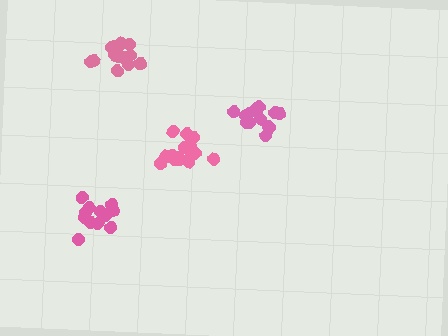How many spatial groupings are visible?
There are 4 spatial groupings.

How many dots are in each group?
Group 1: 15 dots, Group 2: 17 dots, Group 3: 13 dots, Group 4: 14 dots (59 total).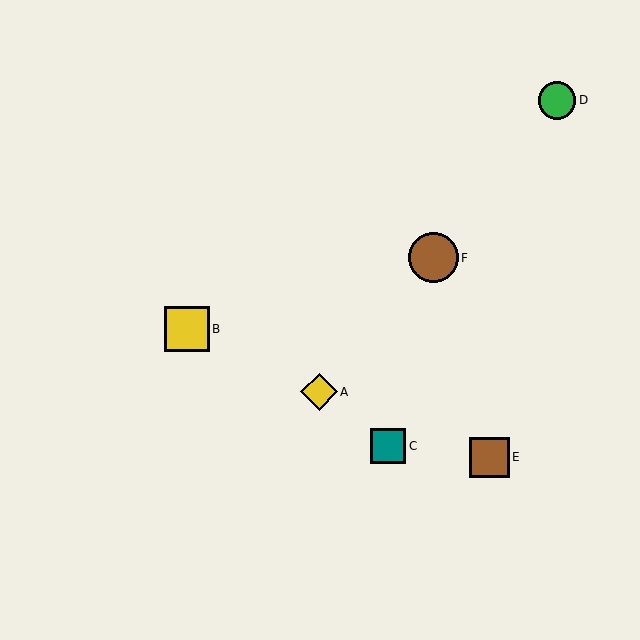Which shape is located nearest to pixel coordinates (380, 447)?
The teal square (labeled C) at (388, 446) is nearest to that location.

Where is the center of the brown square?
The center of the brown square is at (489, 457).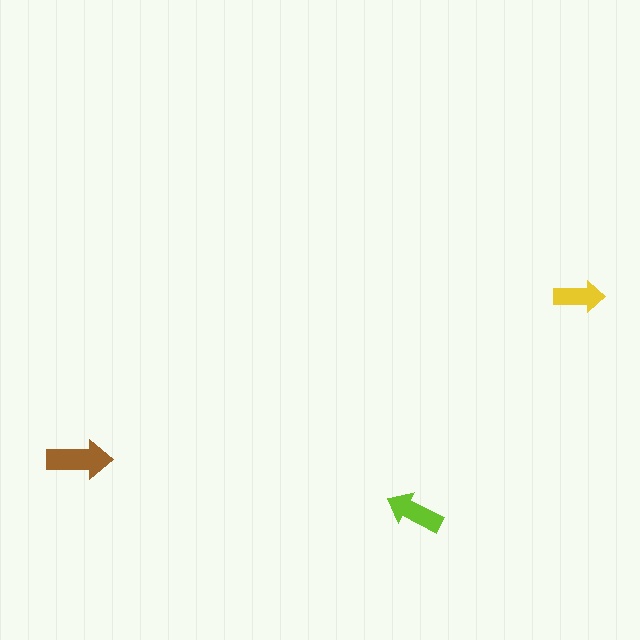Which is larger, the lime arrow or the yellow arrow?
The lime one.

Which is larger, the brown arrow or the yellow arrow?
The brown one.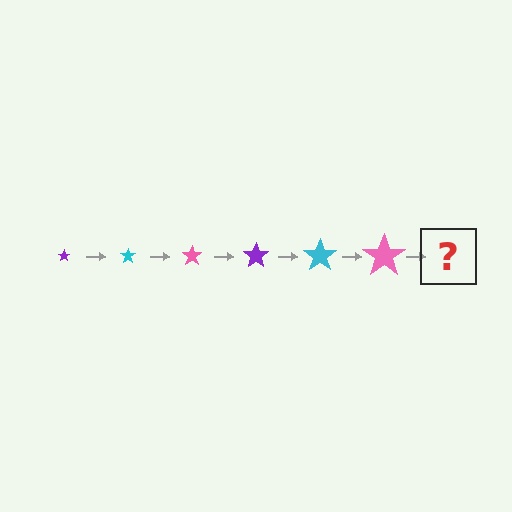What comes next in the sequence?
The next element should be a purple star, larger than the previous one.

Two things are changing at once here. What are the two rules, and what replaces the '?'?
The two rules are that the star grows larger each step and the color cycles through purple, cyan, and pink. The '?' should be a purple star, larger than the previous one.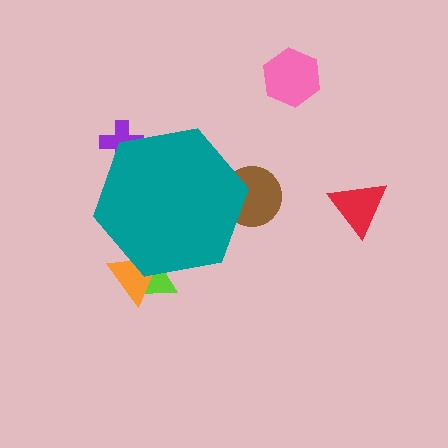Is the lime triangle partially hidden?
Yes, the lime triangle is partially hidden behind the teal hexagon.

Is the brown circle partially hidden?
Yes, the brown circle is partially hidden behind the teal hexagon.